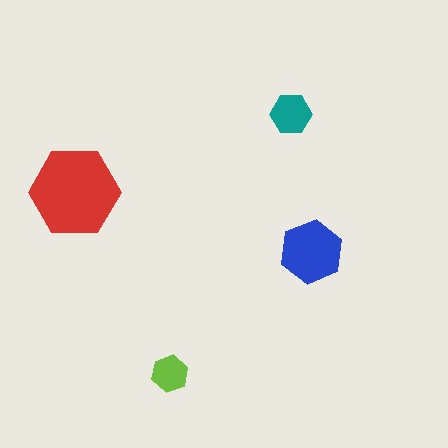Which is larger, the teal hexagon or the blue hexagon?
The blue one.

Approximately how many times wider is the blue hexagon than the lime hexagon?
About 1.5 times wider.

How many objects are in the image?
There are 4 objects in the image.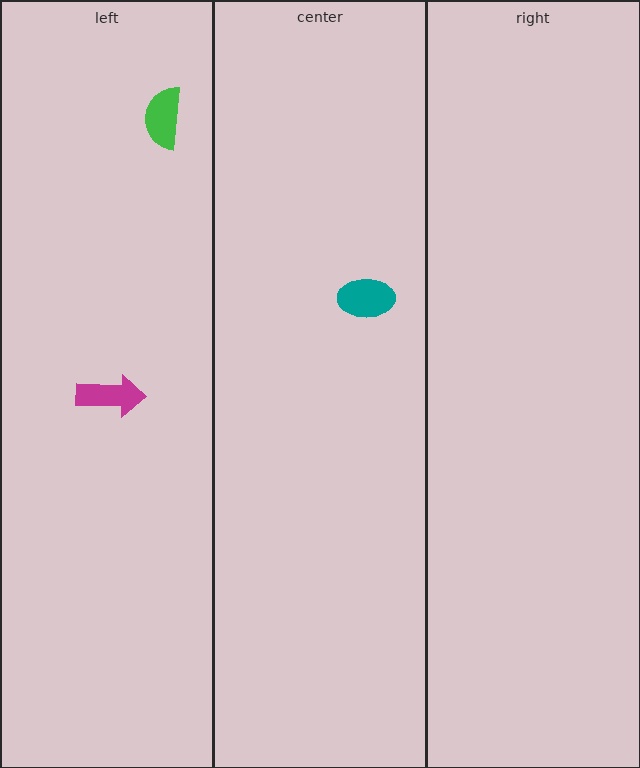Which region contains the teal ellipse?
The center region.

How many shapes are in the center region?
1.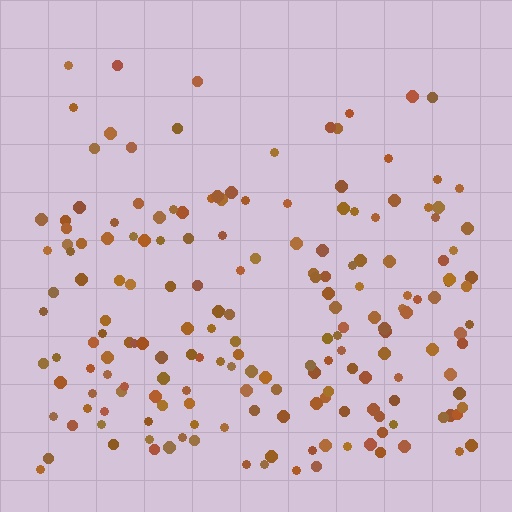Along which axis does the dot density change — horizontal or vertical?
Vertical.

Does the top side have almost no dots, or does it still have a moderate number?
Still a moderate number, just noticeably fewer than the bottom.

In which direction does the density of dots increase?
From top to bottom, with the bottom side densest.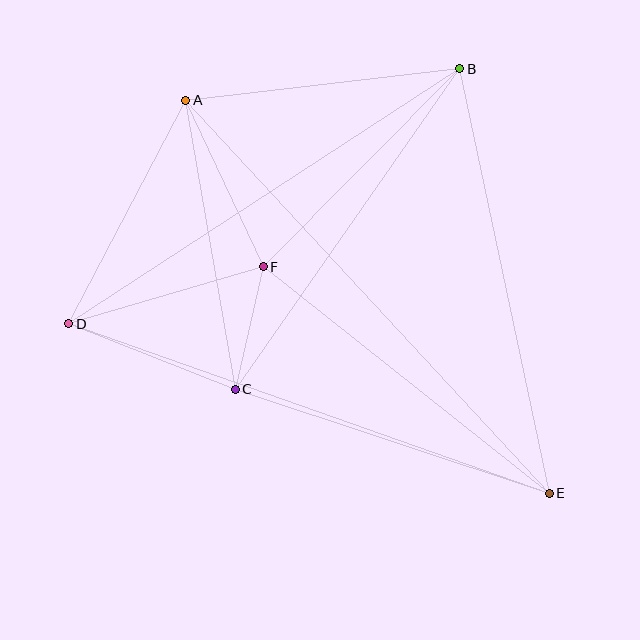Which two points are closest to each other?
Points C and F are closest to each other.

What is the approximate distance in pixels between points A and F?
The distance between A and F is approximately 184 pixels.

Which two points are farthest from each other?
Points A and E are farthest from each other.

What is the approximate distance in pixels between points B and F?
The distance between B and F is approximately 279 pixels.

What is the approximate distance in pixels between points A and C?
The distance between A and C is approximately 294 pixels.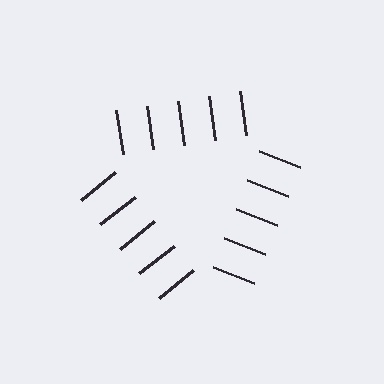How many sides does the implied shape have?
3 sides — the line-ends trace a triangle.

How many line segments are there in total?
15 — 5 along each of the 3 edges.